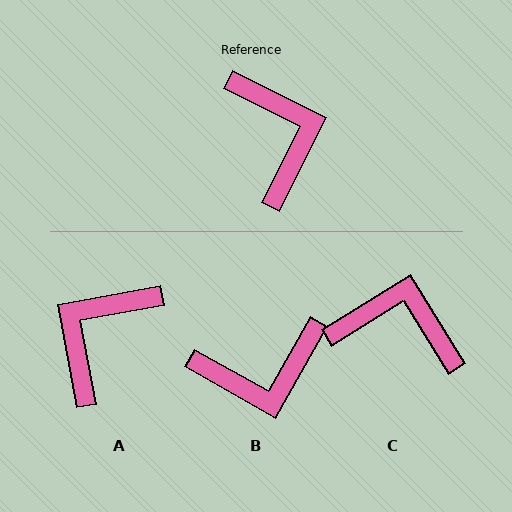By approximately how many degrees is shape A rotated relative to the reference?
Approximately 127 degrees counter-clockwise.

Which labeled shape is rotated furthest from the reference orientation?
A, about 127 degrees away.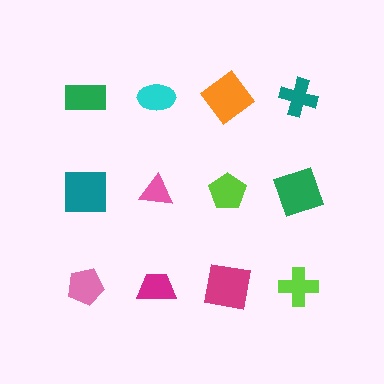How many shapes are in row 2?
4 shapes.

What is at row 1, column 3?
An orange diamond.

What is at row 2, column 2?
A pink triangle.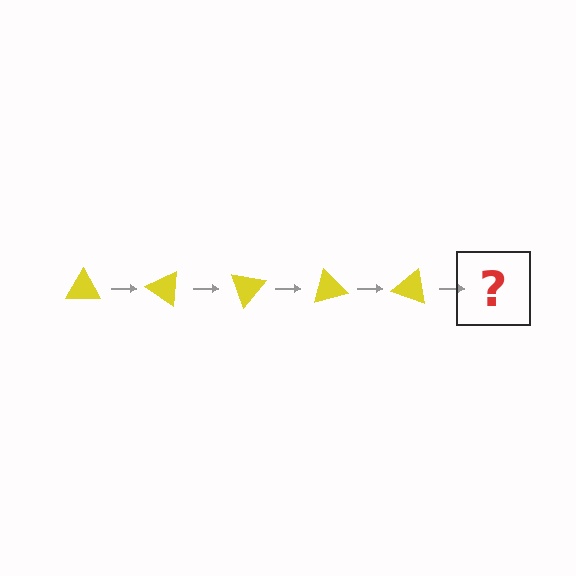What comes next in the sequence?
The next element should be a yellow triangle rotated 175 degrees.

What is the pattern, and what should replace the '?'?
The pattern is that the triangle rotates 35 degrees each step. The '?' should be a yellow triangle rotated 175 degrees.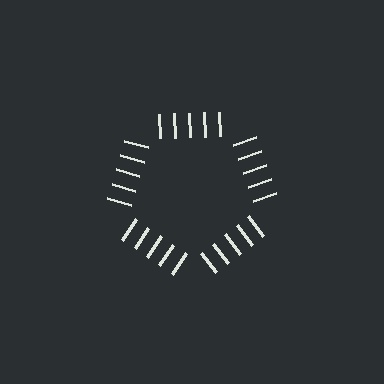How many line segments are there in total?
25 — 5 along each of the 5 edges.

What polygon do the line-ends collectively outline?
An illusory pentagon — the line segments terminate on its edges but no continuous stroke is drawn.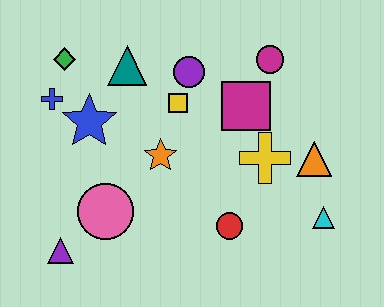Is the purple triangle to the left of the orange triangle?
Yes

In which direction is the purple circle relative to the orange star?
The purple circle is above the orange star.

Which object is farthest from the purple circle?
The purple triangle is farthest from the purple circle.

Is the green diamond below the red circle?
No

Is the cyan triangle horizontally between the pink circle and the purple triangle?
No